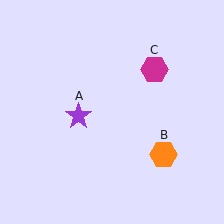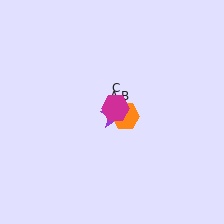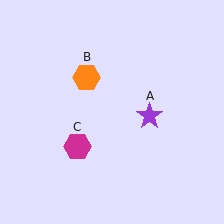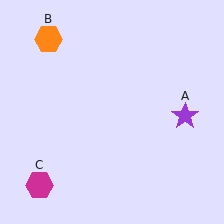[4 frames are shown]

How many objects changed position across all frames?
3 objects changed position: purple star (object A), orange hexagon (object B), magenta hexagon (object C).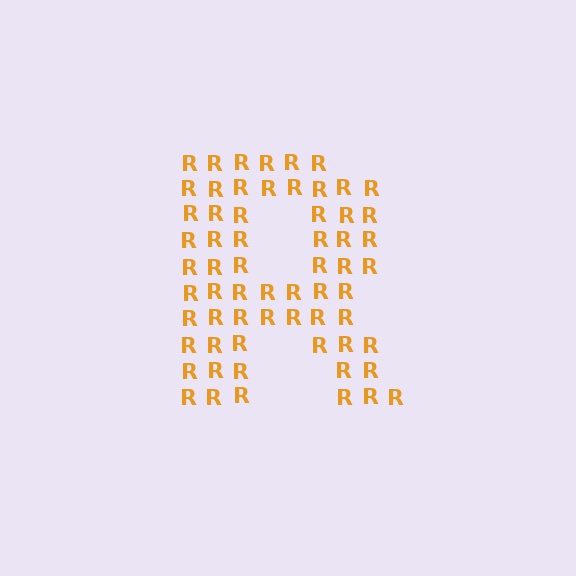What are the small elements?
The small elements are letter R's.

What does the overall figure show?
The overall figure shows the letter R.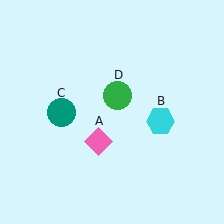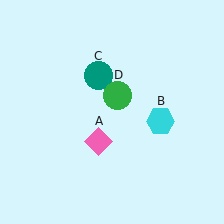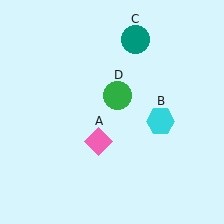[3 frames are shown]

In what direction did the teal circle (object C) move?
The teal circle (object C) moved up and to the right.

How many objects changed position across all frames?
1 object changed position: teal circle (object C).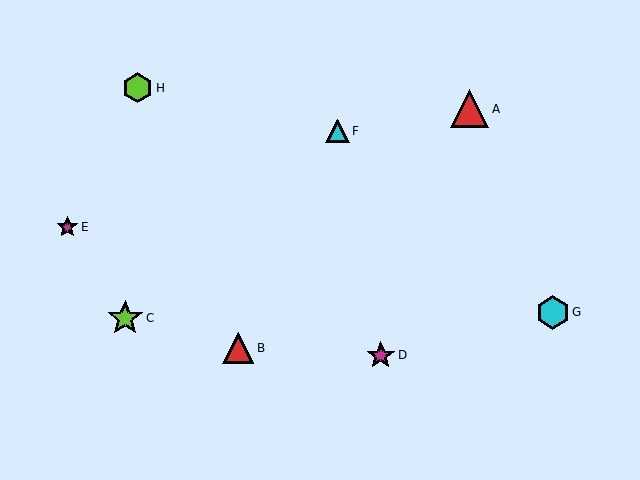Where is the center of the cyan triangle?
The center of the cyan triangle is at (337, 131).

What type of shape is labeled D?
Shape D is a magenta star.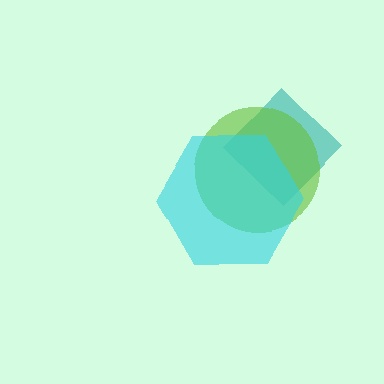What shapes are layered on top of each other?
The layered shapes are: a teal diamond, a lime circle, a cyan hexagon.